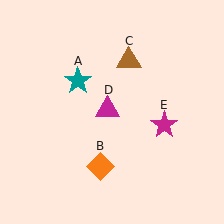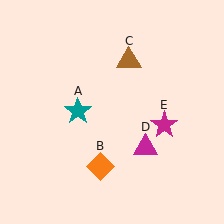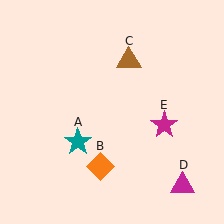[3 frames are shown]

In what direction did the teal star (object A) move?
The teal star (object A) moved down.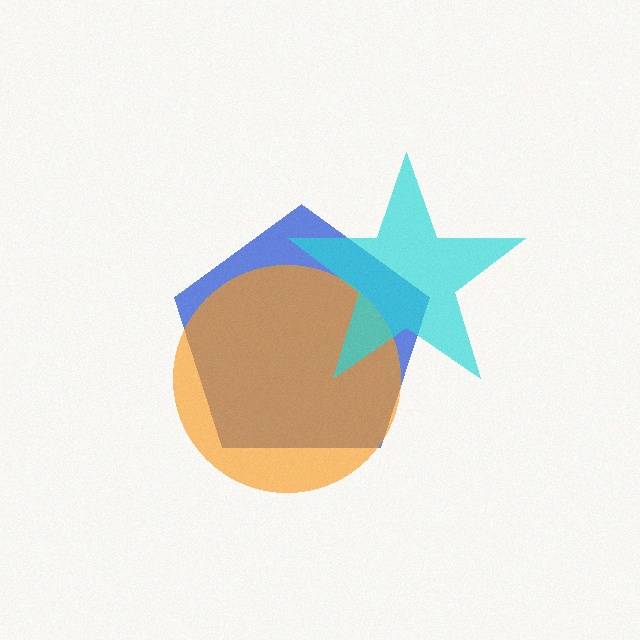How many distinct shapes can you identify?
There are 3 distinct shapes: a blue pentagon, an orange circle, a cyan star.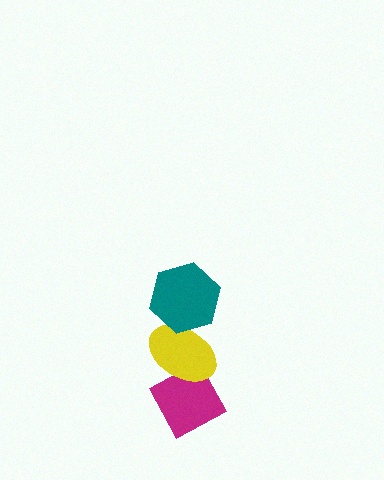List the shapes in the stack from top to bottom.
From top to bottom: the teal hexagon, the yellow ellipse, the magenta diamond.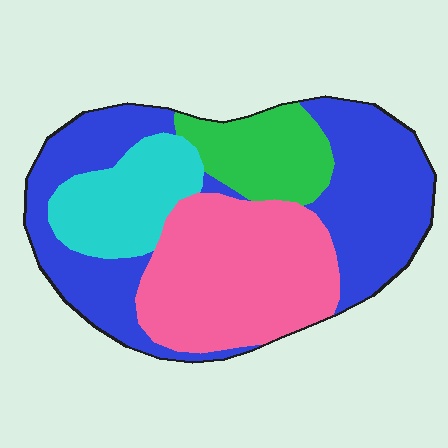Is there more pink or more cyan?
Pink.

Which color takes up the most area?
Blue, at roughly 40%.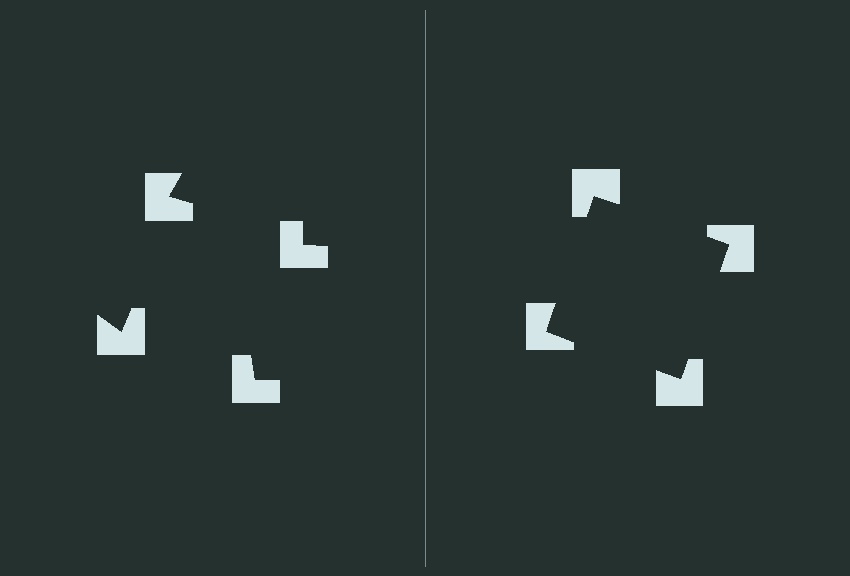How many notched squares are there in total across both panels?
8 — 4 on each side.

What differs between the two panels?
The notched squares are positioned identically on both sides; only the wedge orientations differ. On the right they align to a square; on the left they are misaligned.